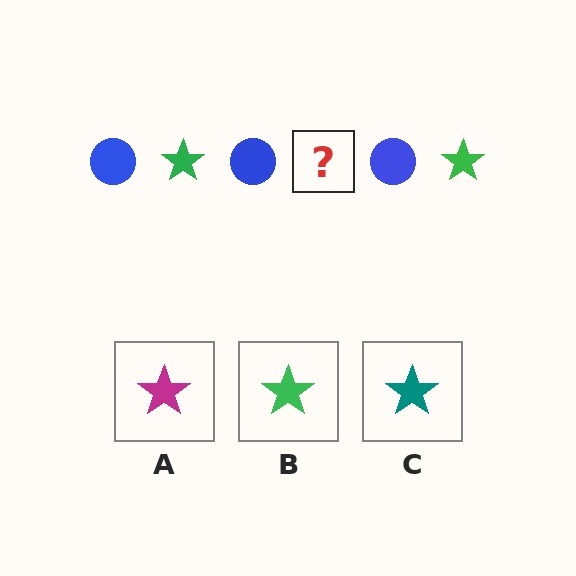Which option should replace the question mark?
Option B.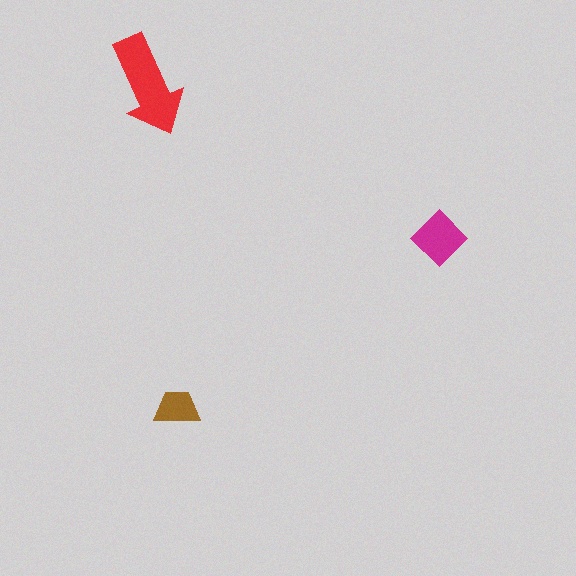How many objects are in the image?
There are 3 objects in the image.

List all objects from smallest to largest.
The brown trapezoid, the magenta diamond, the red arrow.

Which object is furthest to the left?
The red arrow is leftmost.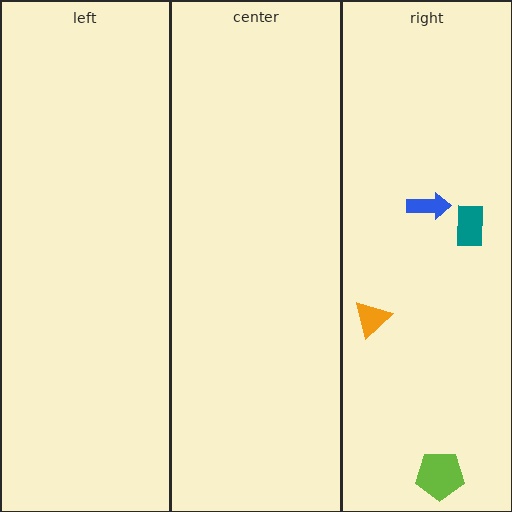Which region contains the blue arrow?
The right region.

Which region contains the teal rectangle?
The right region.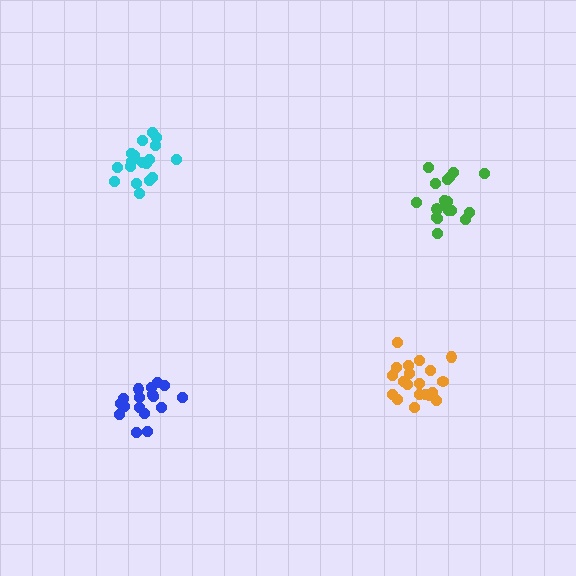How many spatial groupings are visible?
There are 4 spatial groupings.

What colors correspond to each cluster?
The clusters are colored: orange, blue, cyan, green.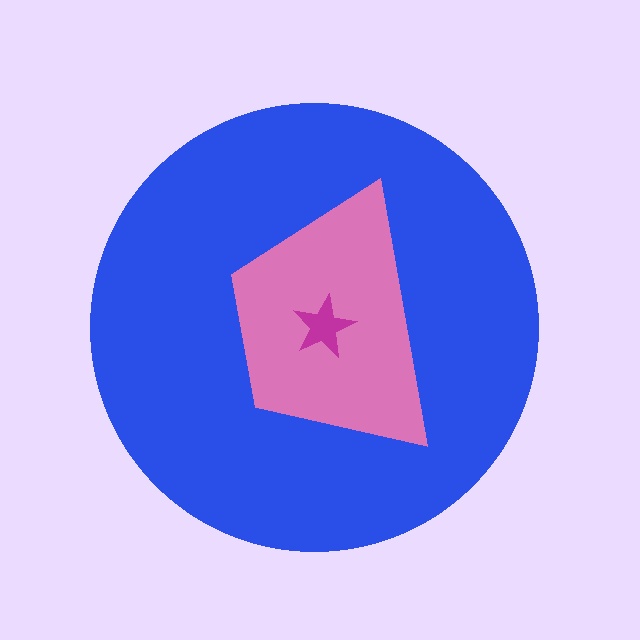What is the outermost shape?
The blue circle.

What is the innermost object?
The magenta star.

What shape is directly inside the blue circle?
The pink trapezoid.